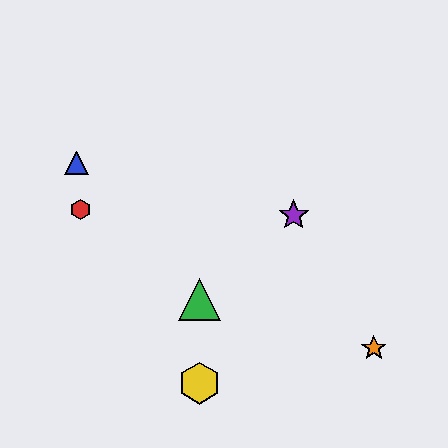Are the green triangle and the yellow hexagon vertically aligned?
Yes, both are at x≈199.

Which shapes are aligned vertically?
The green triangle, the yellow hexagon are aligned vertically.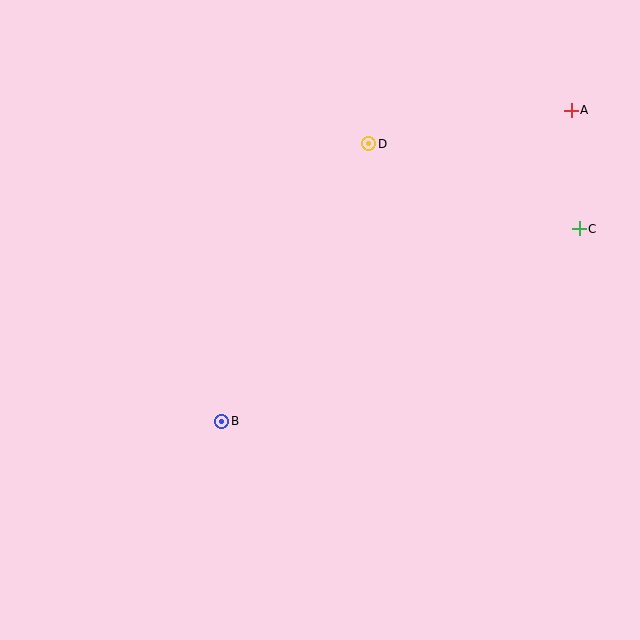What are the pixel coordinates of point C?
Point C is at (579, 229).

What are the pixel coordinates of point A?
Point A is at (571, 110).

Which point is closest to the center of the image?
Point B at (222, 421) is closest to the center.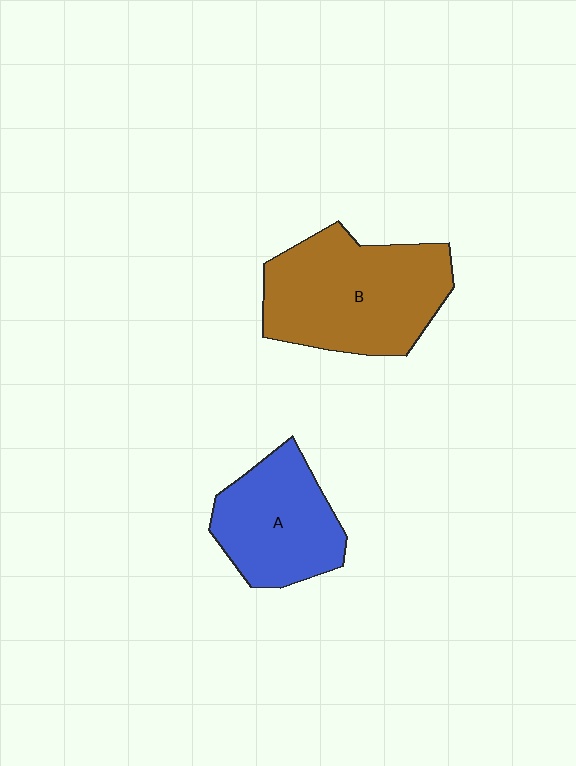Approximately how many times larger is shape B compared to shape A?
Approximately 1.4 times.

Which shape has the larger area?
Shape B (brown).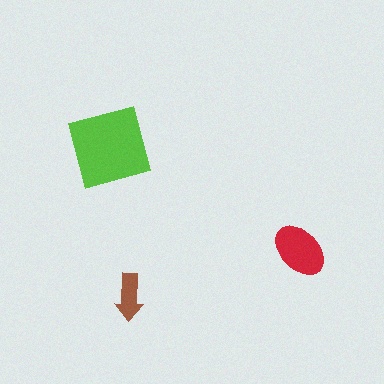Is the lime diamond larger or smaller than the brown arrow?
Larger.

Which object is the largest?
The lime diamond.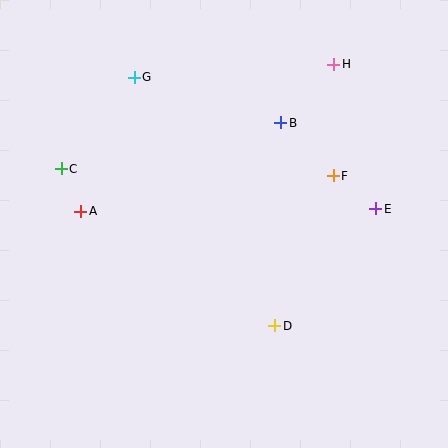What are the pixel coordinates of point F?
Point F is at (333, 176).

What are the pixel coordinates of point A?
Point A is at (81, 211).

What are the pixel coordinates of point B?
Point B is at (281, 123).